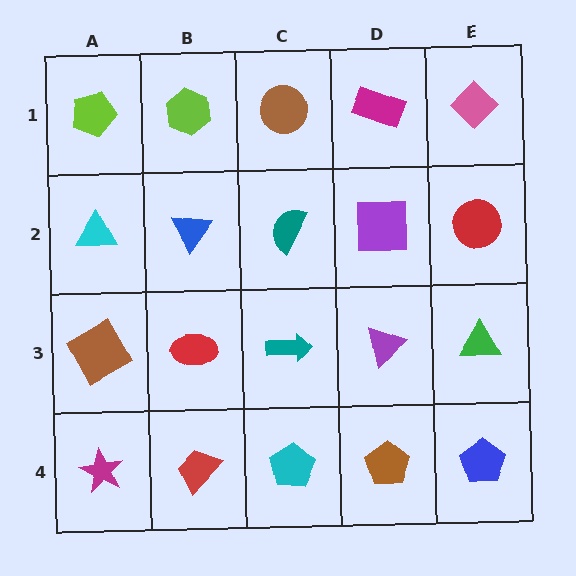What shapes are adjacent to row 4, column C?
A teal arrow (row 3, column C), a red trapezoid (row 4, column B), a brown pentagon (row 4, column D).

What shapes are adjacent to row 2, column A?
A lime pentagon (row 1, column A), a brown diamond (row 3, column A), a blue triangle (row 2, column B).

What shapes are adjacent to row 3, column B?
A blue triangle (row 2, column B), a red trapezoid (row 4, column B), a brown diamond (row 3, column A), a teal arrow (row 3, column C).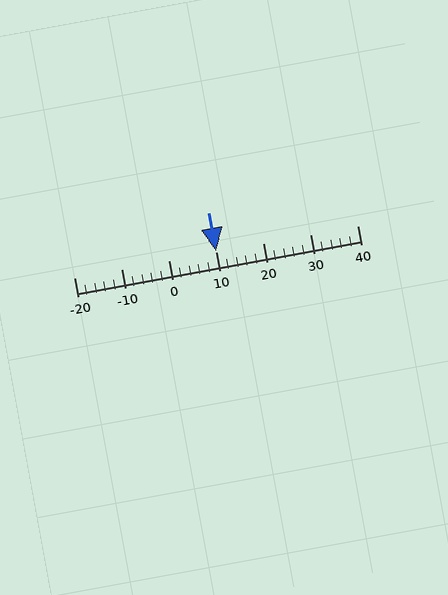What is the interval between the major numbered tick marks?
The major tick marks are spaced 10 units apart.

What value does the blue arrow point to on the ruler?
The blue arrow points to approximately 10.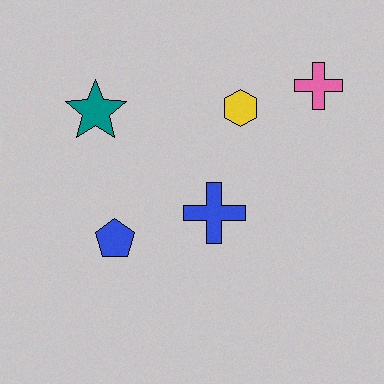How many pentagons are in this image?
There is 1 pentagon.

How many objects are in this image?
There are 5 objects.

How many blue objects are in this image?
There are 2 blue objects.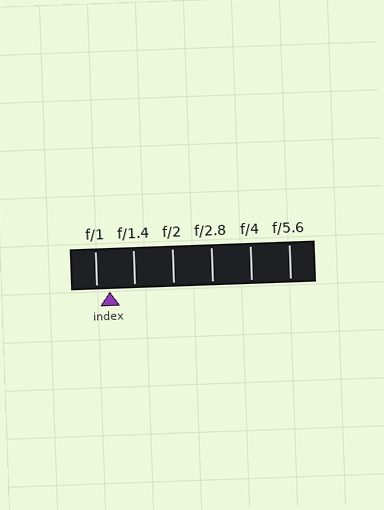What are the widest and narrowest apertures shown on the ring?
The widest aperture shown is f/1 and the narrowest is f/5.6.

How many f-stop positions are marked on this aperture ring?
There are 6 f-stop positions marked.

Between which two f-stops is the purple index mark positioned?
The index mark is between f/1 and f/1.4.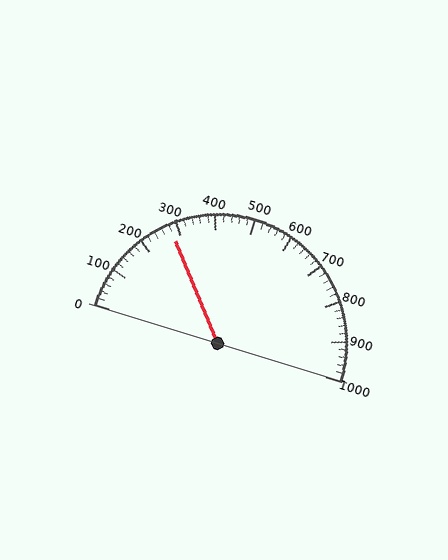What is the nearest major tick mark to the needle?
The nearest major tick mark is 300.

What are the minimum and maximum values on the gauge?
The gauge ranges from 0 to 1000.